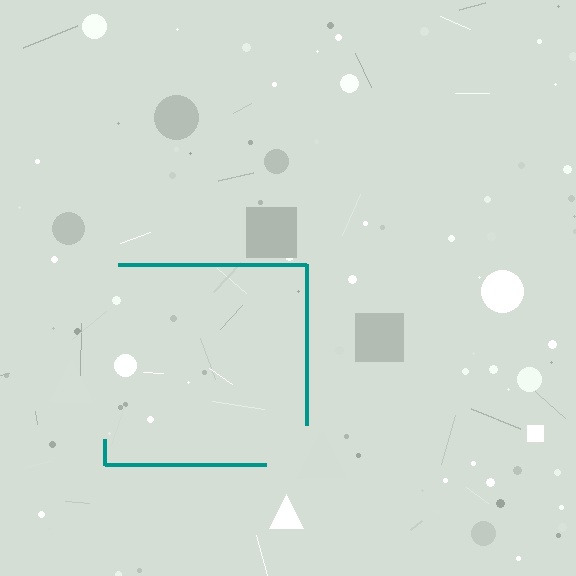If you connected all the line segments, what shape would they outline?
They would outline a square.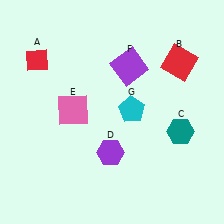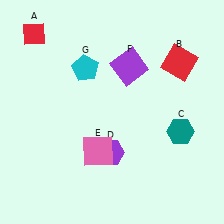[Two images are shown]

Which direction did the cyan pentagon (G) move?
The cyan pentagon (G) moved left.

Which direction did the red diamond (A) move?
The red diamond (A) moved up.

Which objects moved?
The objects that moved are: the red diamond (A), the pink square (E), the cyan pentagon (G).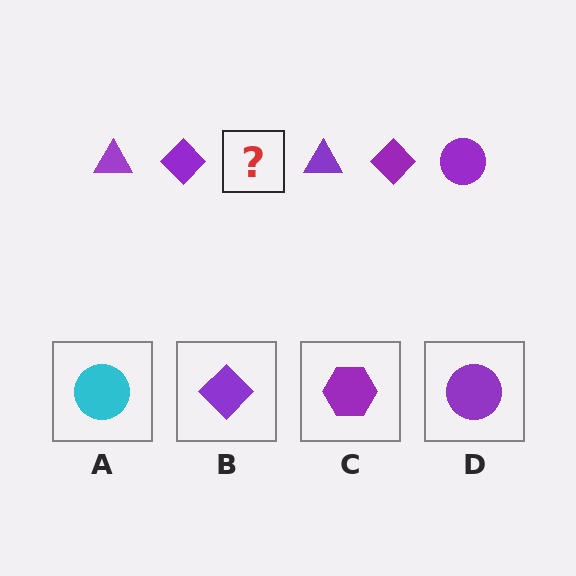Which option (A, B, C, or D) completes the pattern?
D.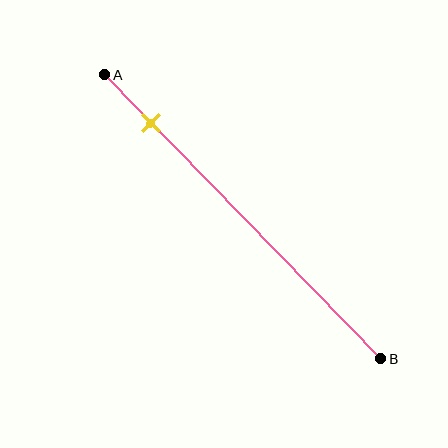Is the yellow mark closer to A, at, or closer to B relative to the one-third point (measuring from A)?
The yellow mark is closer to point A than the one-third point of segment AB.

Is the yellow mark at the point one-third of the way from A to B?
No, the mark is at about 15% from A, not at the 33% one-third point.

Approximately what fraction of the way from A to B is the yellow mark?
The yellow mark is approximately 15% of the way from A to B.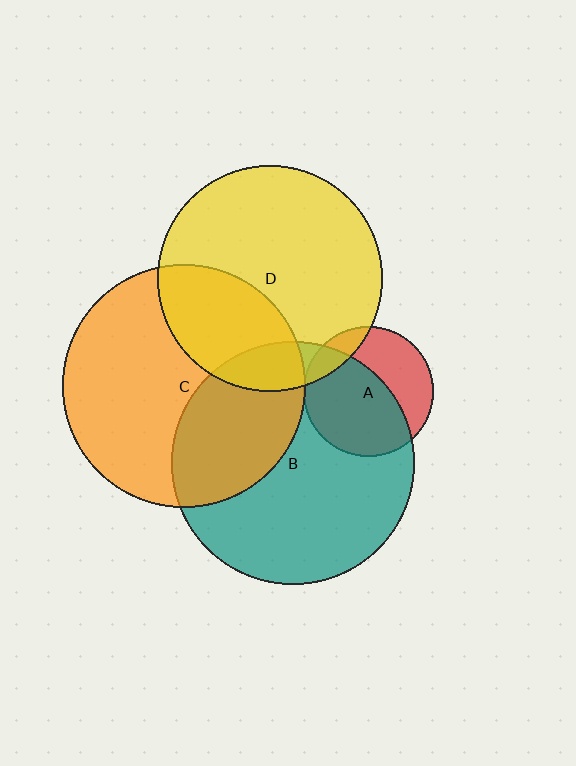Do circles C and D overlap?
Yes.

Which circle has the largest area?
Circle C (orange).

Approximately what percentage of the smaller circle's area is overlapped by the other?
Approximately 30%.